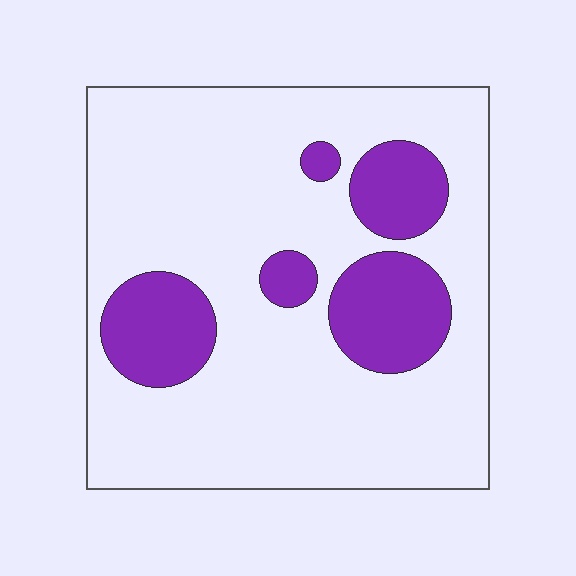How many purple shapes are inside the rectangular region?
5.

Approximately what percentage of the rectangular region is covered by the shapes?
Approximately 20%.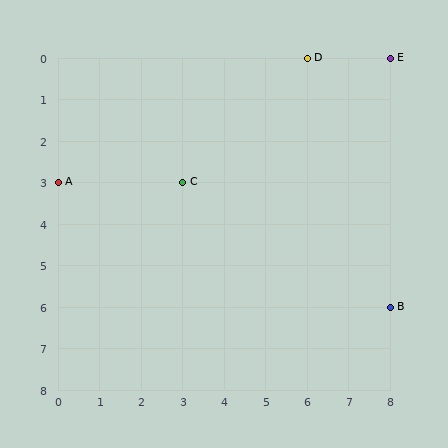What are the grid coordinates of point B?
Point B is at grid coordinates (8, 6).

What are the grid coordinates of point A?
Point A is at grid coordinates (0, 3).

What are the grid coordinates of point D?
Point D is at grid coordinates (6, 0).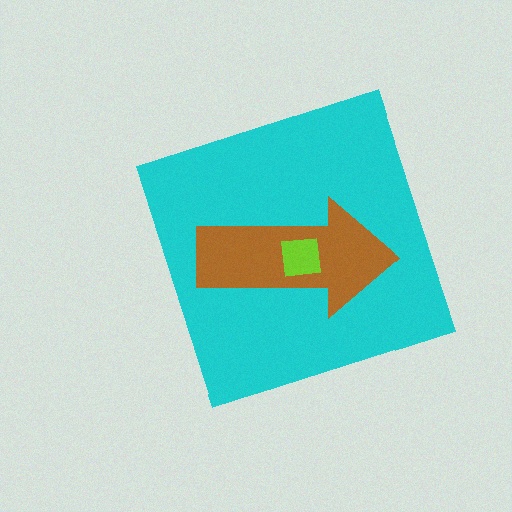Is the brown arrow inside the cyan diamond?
Yes.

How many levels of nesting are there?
3.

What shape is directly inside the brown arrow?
The lime square.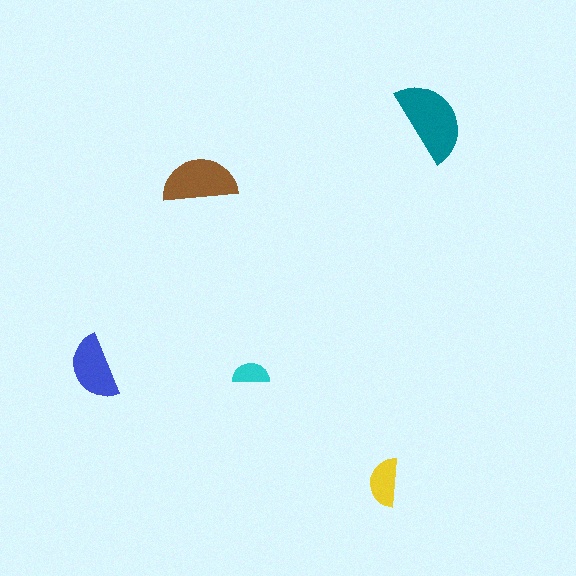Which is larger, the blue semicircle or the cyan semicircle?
The blue one.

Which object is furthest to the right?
The teal semicircle is rightmost.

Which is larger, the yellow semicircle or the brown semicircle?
The brown one.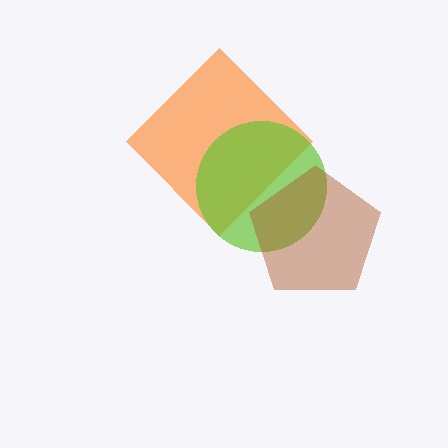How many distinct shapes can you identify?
There are 3 distinct shapes: an orange diamond, a lime circle, a brown pentagon.